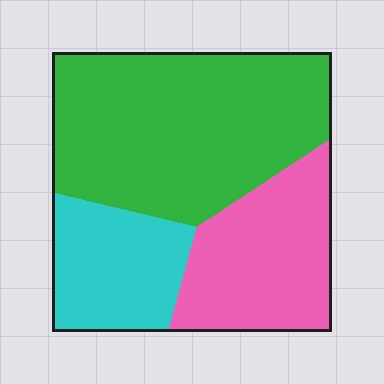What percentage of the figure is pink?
Pink takes up between a quarter and a half of the figure.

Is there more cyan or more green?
Green.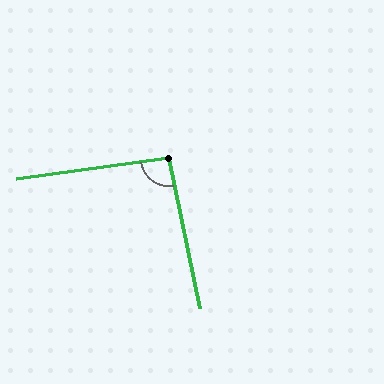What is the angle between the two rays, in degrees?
Approximately 94 degrees.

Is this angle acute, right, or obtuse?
It is approximately a right angle.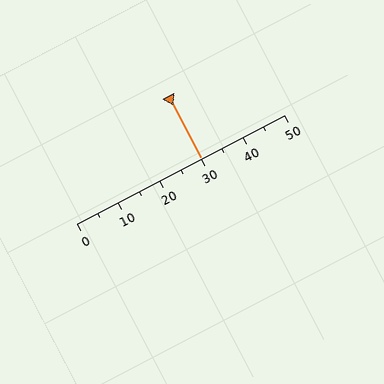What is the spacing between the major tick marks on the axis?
The major ticks are spaced 10 apart.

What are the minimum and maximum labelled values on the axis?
The axis runs from 0 to 50.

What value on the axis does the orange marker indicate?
The marker indicates approximately 30.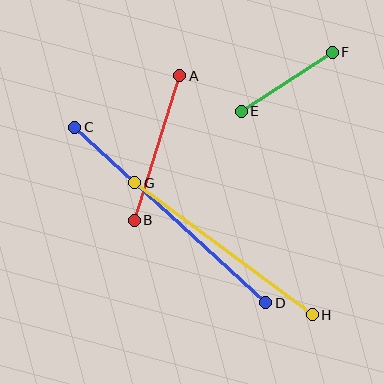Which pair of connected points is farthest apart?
Points C and D are farthest apart.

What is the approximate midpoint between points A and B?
The midpoint is at approximately (157, 148) pixels.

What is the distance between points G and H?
The distance is approximately 222 pixels.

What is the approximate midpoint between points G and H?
The midpoint is at approximately (224, 249) pixels.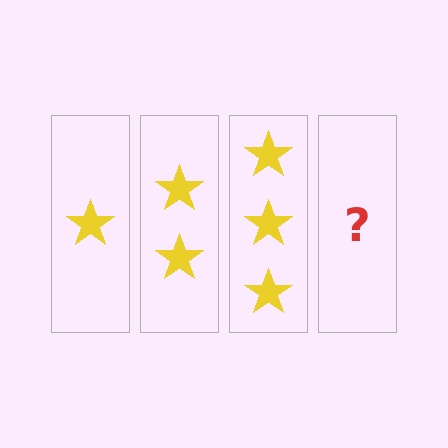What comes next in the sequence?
The next element should be 4 stars.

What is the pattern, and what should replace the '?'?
The pattern is that each step adds one more star. The '?' should be 4 stars.